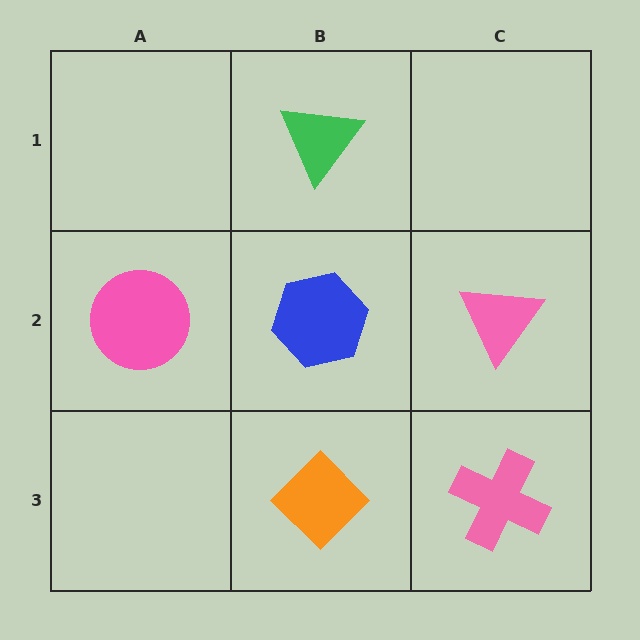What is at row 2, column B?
A blue hexagon.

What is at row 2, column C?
A pink triangle.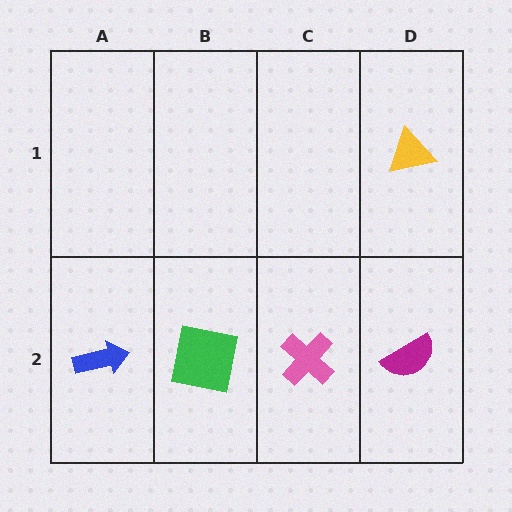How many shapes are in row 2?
4 shapes.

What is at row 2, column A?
A blue arrow.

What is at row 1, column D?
A yellow triangle.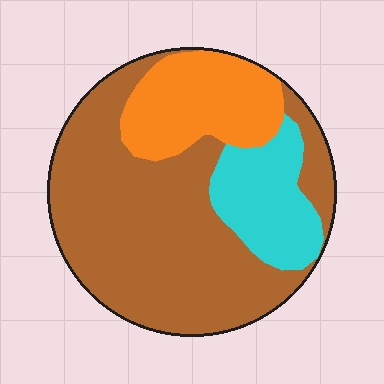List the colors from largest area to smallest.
From largest to smallest: brown, orange, cyan.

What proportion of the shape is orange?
Orange covers around 20% of the shape.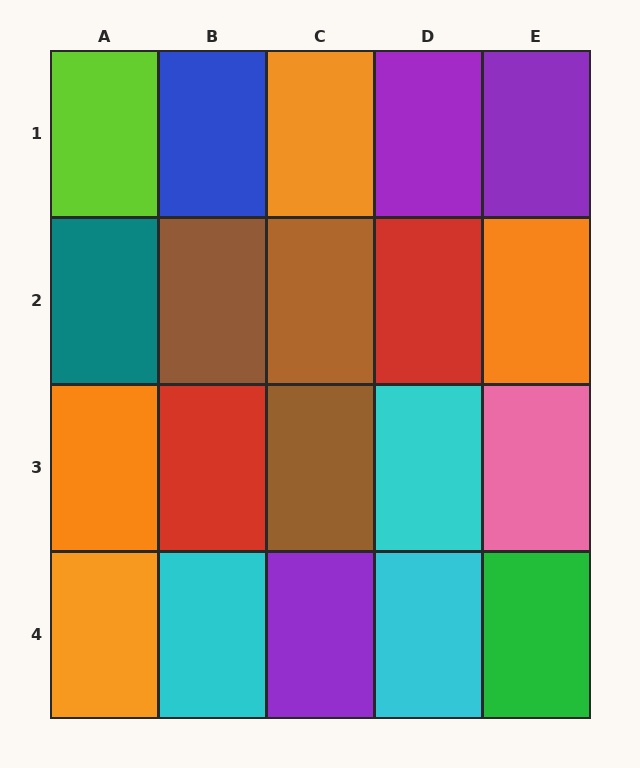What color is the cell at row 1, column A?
Lime.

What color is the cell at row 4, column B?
Cyan.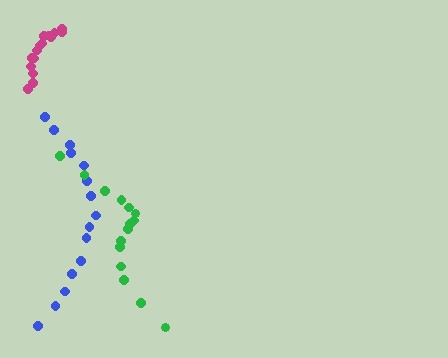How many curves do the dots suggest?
There are 3 distinct paths.